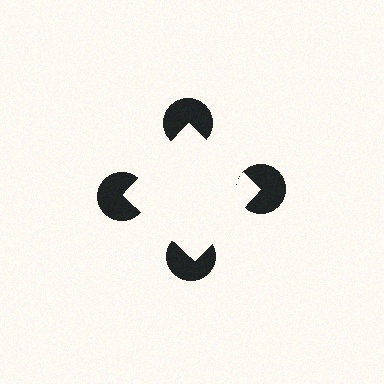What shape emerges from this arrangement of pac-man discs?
An illusory square — its edges are inferred from the aligned wedge cuts in the pac-man discs, not physically drawn.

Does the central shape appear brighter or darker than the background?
It typically appears slightly brighter than the background, even though no actual brightness change is drawn.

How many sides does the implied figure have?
4 sides.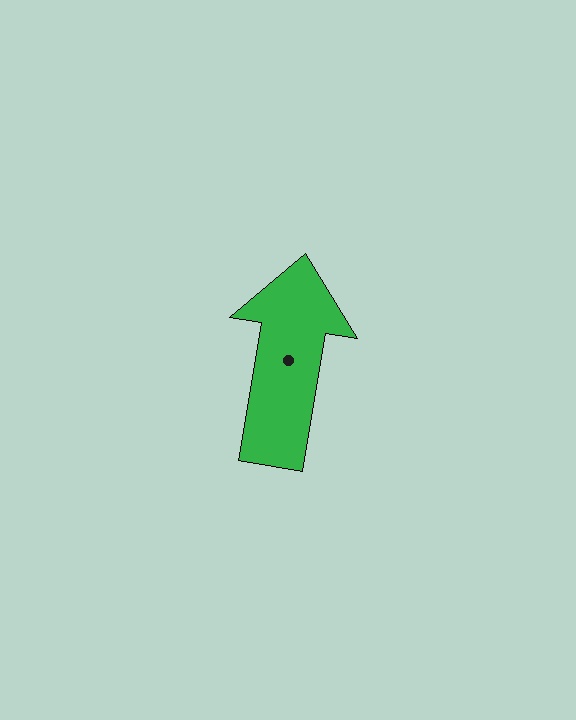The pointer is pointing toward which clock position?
Roughly 12 o'clock.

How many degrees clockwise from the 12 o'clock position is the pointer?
Approximately 9 degrees.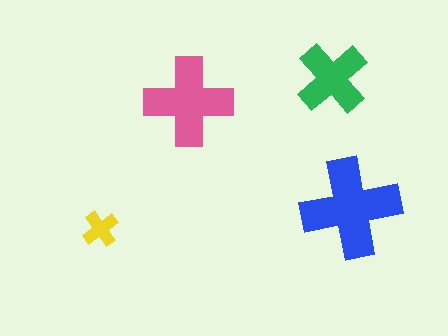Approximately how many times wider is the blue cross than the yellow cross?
About 3 times wider.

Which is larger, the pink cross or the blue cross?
The blue one.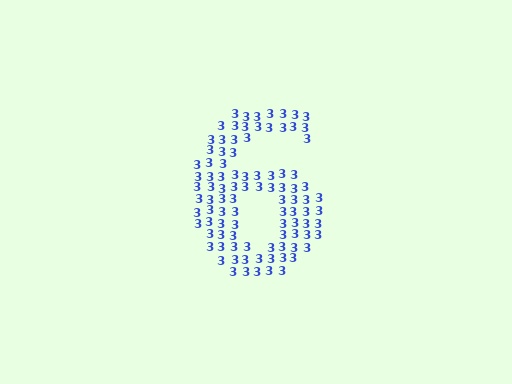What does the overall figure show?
The overall figure shows the digit 6.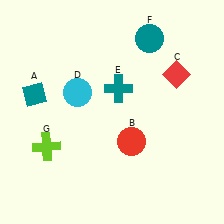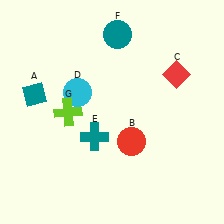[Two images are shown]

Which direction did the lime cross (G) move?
The lime cross (G) moved up.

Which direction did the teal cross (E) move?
The teal cross (E) moved down.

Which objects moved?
The objects that moved are: the teal cross (E), the teal circle (F), the lime cross (G).